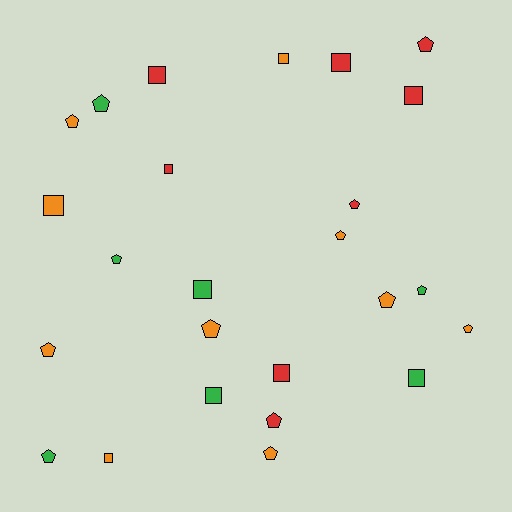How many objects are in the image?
There are 25 objects.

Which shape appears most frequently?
Pentagon, with 14 objects.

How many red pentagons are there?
There are 3 red pentagons.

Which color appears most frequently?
Orange, with 10 objects.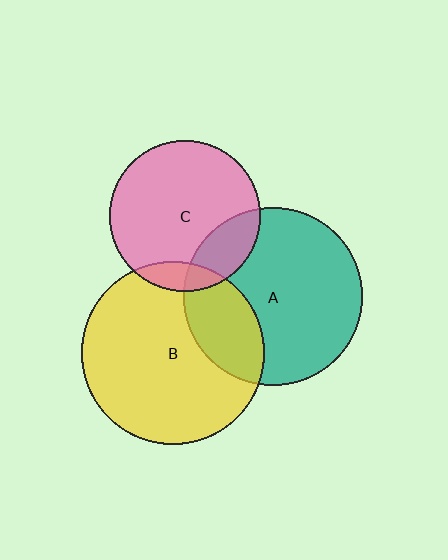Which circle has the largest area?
Circle B (yellow).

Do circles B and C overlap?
Yes.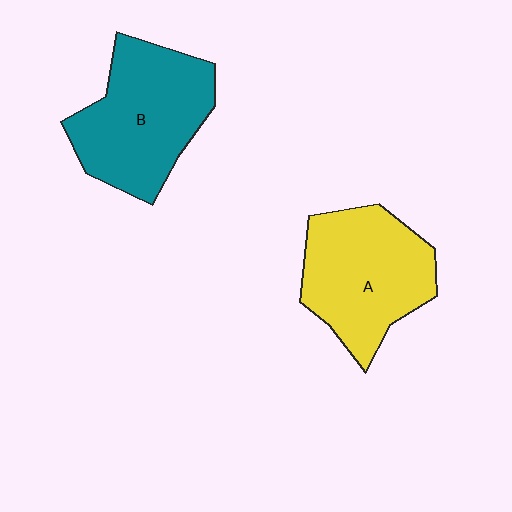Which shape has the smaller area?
Shape A (yellow).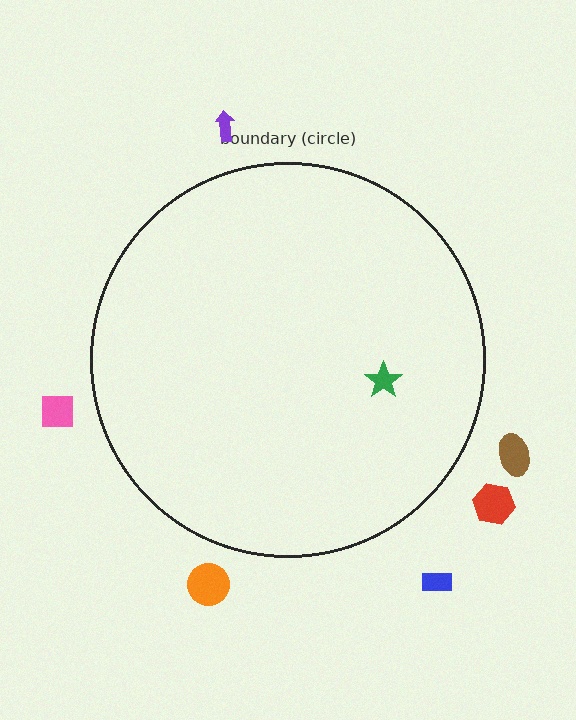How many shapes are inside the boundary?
1 inside, 6 outside.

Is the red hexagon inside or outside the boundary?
Outside.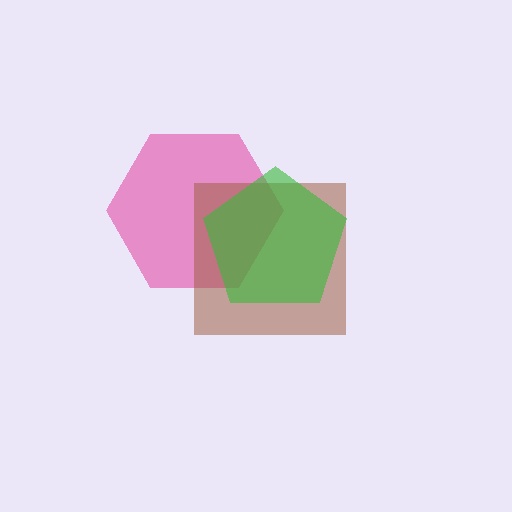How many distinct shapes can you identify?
There are 3 distinct shapes: a pink hexagon, a brown square, a green pentagon.